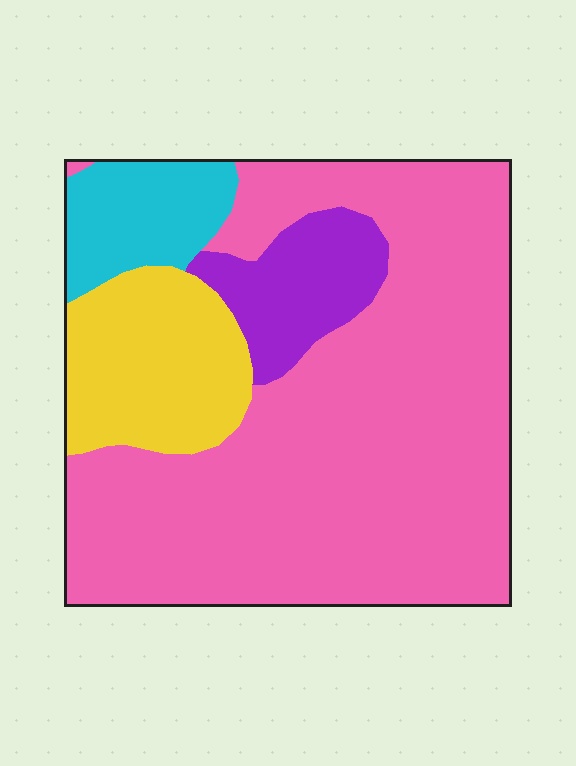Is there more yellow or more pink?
Pink.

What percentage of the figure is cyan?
Cyan takes up about one tenth (1/10) of the figure.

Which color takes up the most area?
Pink, at roughly 65%.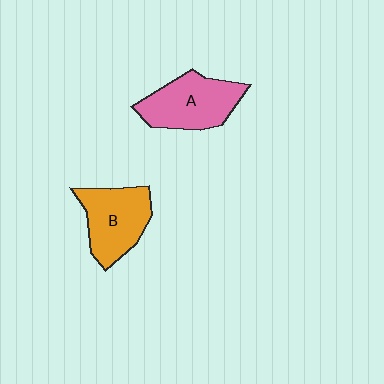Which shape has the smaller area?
Shape B (orange).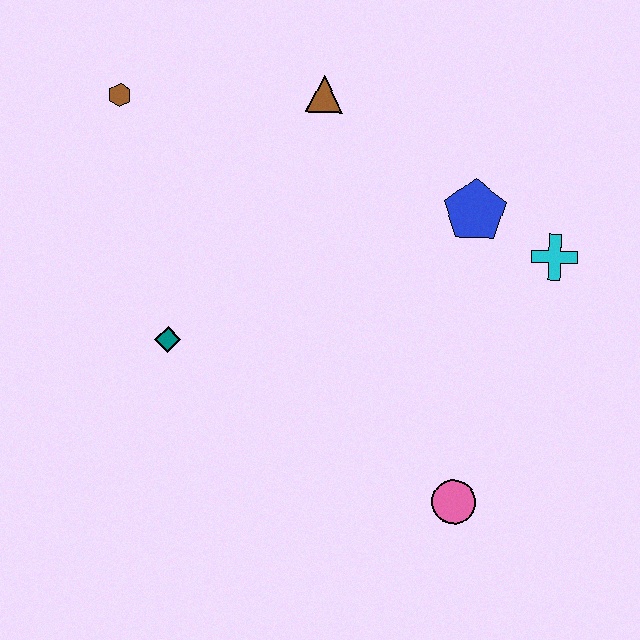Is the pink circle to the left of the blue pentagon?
Yes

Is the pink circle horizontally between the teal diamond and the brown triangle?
No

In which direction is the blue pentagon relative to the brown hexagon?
The blue pentagon is to the right of the brown hexagon.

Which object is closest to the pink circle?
The cyan cross is closest to the pink circle.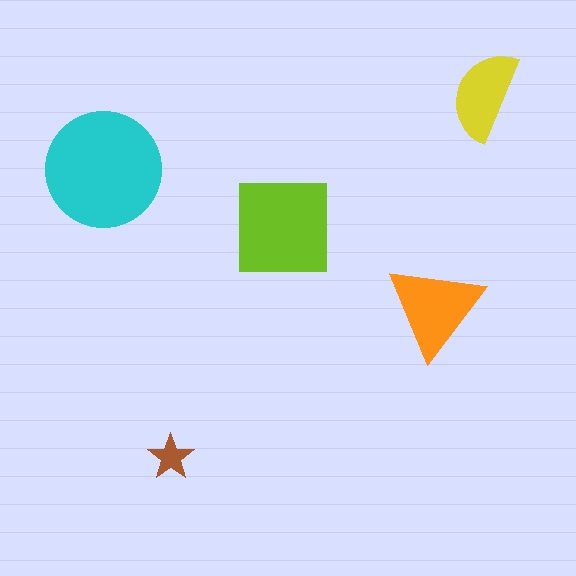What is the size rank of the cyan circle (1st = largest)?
1st.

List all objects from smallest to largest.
The brown star, the yellow semicircle, the orange triangle, the lime square, the cyan circle.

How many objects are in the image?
There are 5 objects in the image.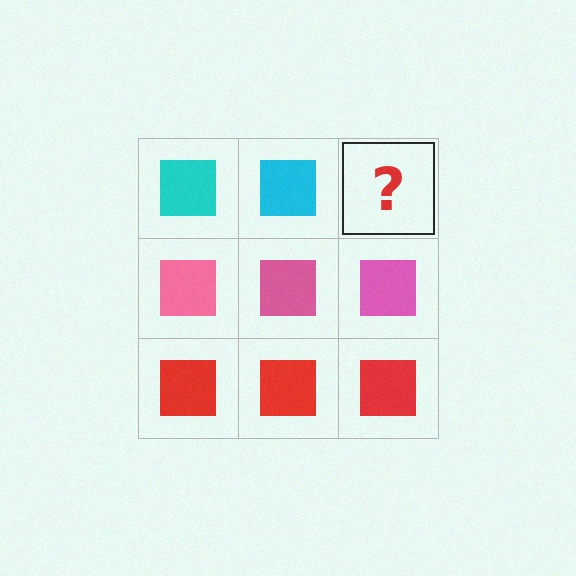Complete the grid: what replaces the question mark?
The question mark should be replaced with a cyan square.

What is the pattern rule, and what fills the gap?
The rule is that each row has a consistent color. The gap should be filled with a cyan square.